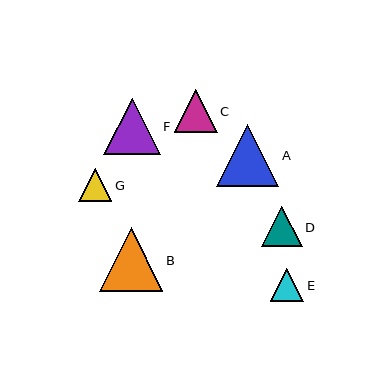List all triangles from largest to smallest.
From largest to smallest: B, A, F, C, D, G, E.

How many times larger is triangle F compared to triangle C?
Triangle F is approximately 1.3 times the size of triangle C.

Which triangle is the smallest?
Triangle E is the smallest with a size of approximately 33 pixels.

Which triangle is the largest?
Triangle B is the largest with a size of approximately 63 pixels.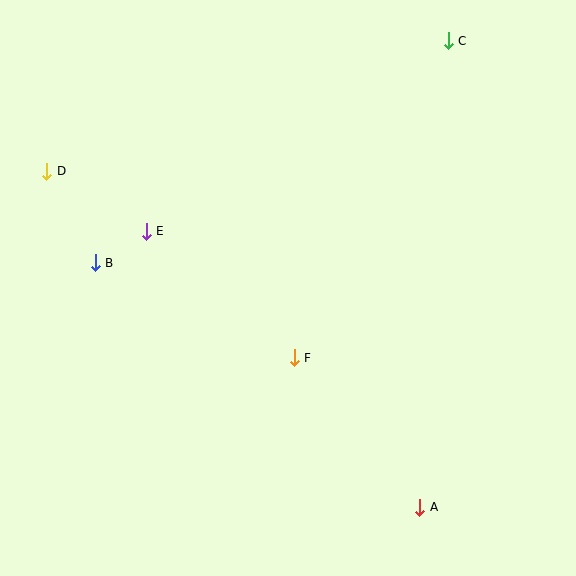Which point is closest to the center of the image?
Point F at (294, 358) is closest to the center.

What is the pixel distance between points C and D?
The distance between C and D is 422 pixels.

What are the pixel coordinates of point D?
Point D is at (47, 171).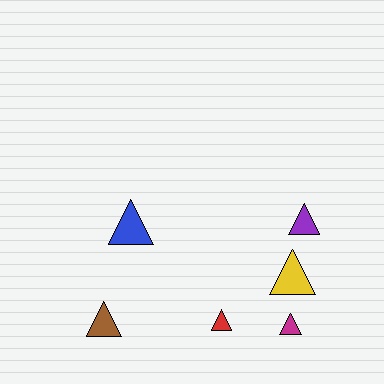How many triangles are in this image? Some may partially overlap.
There are 6 triangles.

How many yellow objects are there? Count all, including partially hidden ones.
There is 1 yellow object.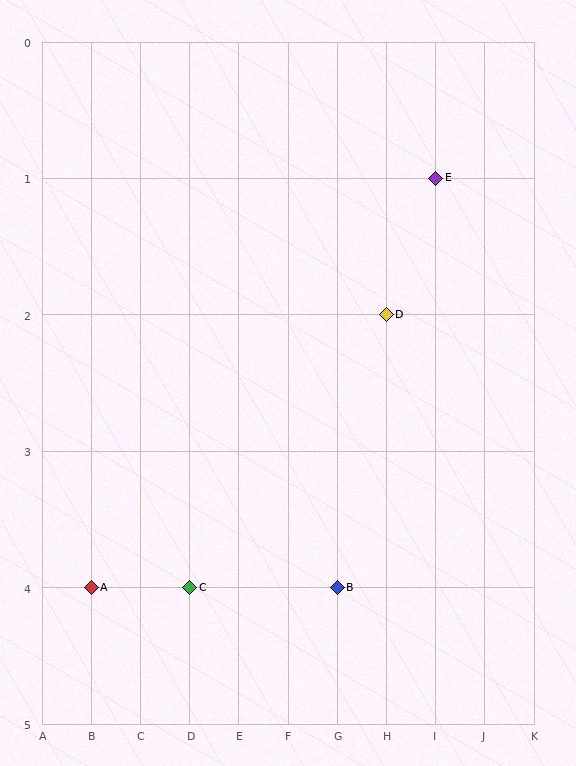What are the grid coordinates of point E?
Point E is at grid coordinates (I, 1).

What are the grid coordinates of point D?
Point D is at grid coordinates (H, 2).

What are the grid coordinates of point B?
Point B is at grid coordinates (G, 4).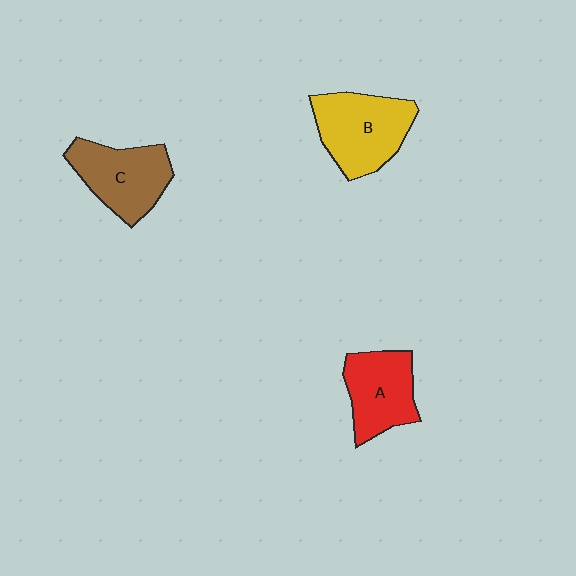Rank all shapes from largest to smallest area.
From largest to smallest: B (yellow), C (brown), A (red).